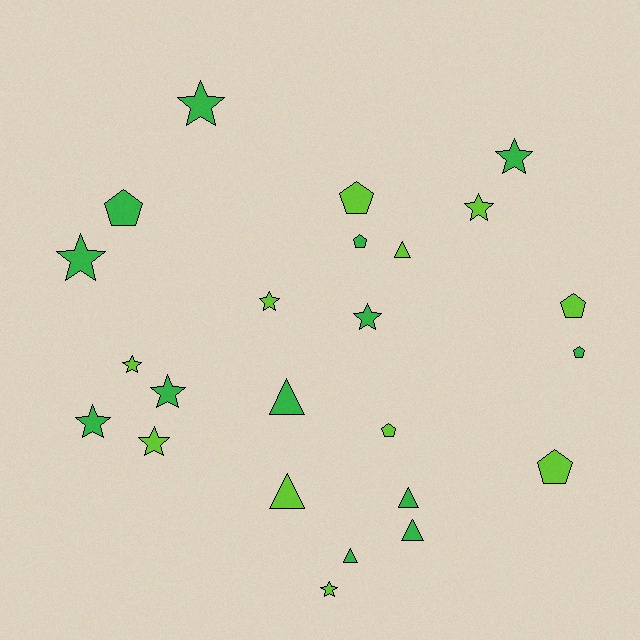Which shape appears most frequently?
Star, with 11 objects.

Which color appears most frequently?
Green, with 13 objects.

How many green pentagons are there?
There are 3 green pentagons.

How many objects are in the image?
There are 24 objects.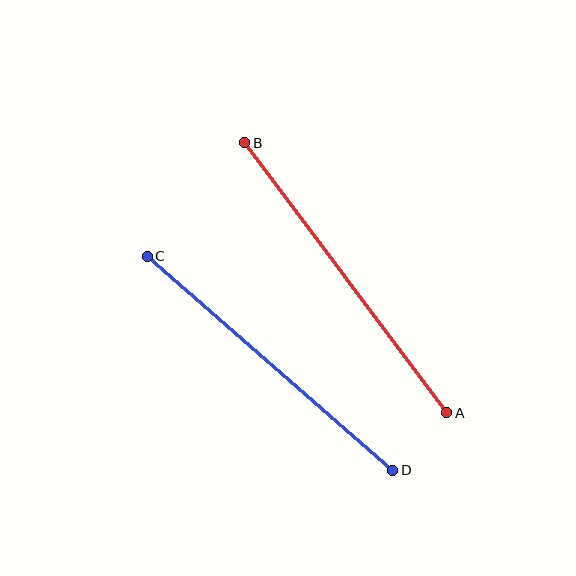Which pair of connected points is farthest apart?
Points A and B are farthest apart.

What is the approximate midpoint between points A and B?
The midpoint is at approximately (346, 278) pixels.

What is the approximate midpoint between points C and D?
The midpoint is at approximately (270, 363) pixels.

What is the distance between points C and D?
The distance is approximately 326 pixels.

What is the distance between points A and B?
The distance is approximately 337 pixels.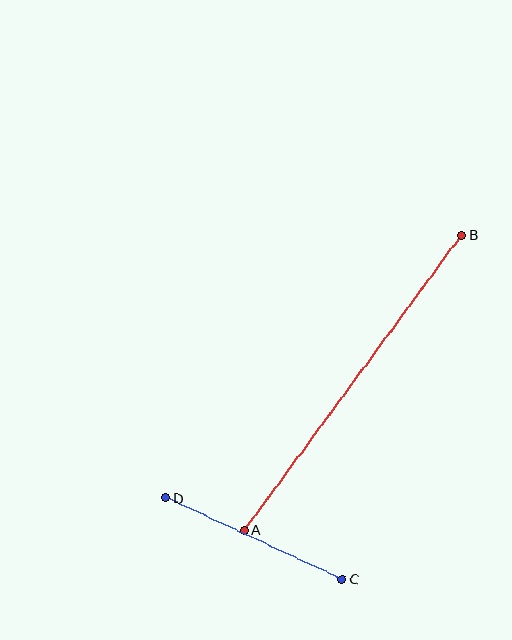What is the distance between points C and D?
The distance is approximately 194 pixels.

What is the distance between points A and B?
The distance is approximately 366 pixels.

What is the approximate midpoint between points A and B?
The midpoint is at approximately (353, 382) pixels.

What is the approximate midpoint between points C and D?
The midpoint is at approximately (254, 538) pixels.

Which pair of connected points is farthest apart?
Points A and B are farthest apart.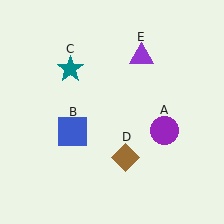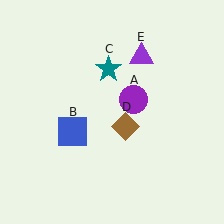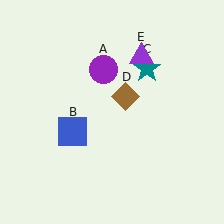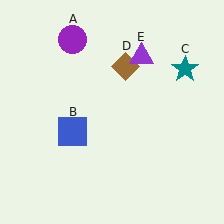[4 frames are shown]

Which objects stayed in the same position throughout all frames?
Blue square (object B) and purple triangle (object E) remained stationary.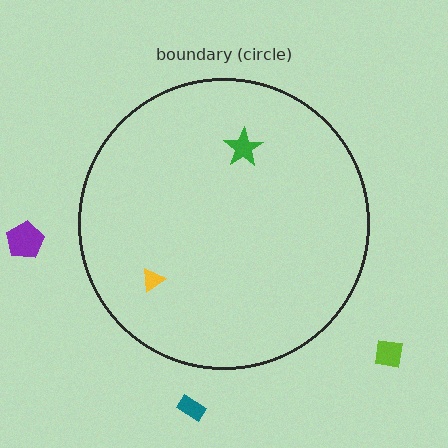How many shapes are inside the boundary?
2 inside, 3 outside.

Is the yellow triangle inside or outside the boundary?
Inside.